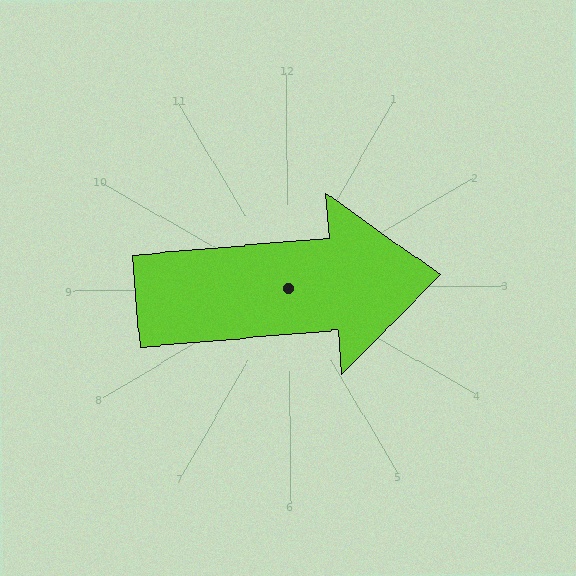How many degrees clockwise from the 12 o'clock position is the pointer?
Approximately 86 degrees.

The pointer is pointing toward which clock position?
Roughly 3 o'clock.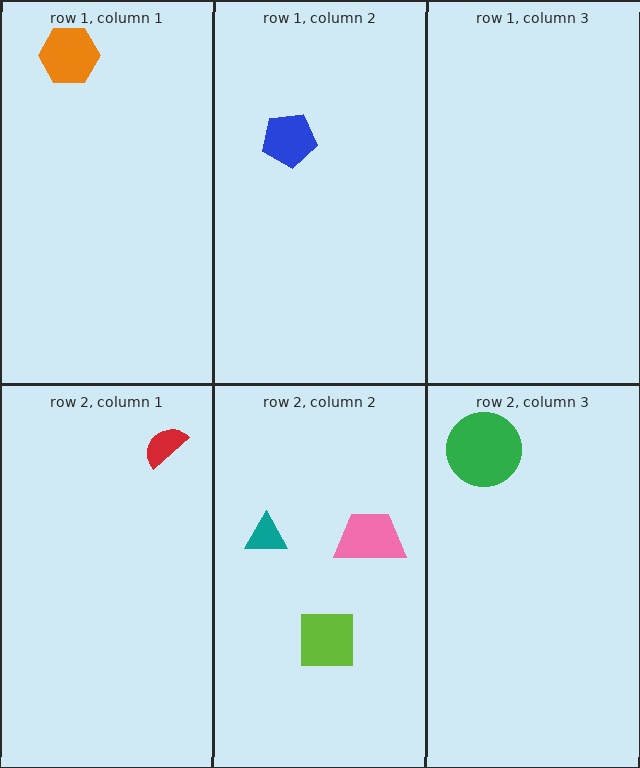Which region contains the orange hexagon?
The row 1, column 1 region.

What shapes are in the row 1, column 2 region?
The blue pentagon.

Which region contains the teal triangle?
The row 2, column 2 region.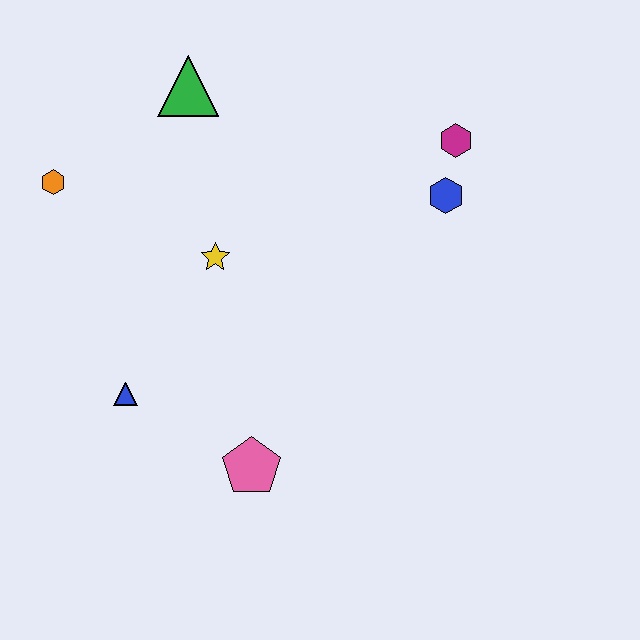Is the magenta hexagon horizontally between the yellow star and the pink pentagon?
No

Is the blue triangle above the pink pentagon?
Yes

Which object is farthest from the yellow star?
The magenta hexagon is farthest from the yellow star.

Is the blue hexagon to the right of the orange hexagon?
Yes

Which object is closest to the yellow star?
The blue triangle is closest to the yellow star.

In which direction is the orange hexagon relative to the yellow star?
The orange hexagon is to the left of the yellow star.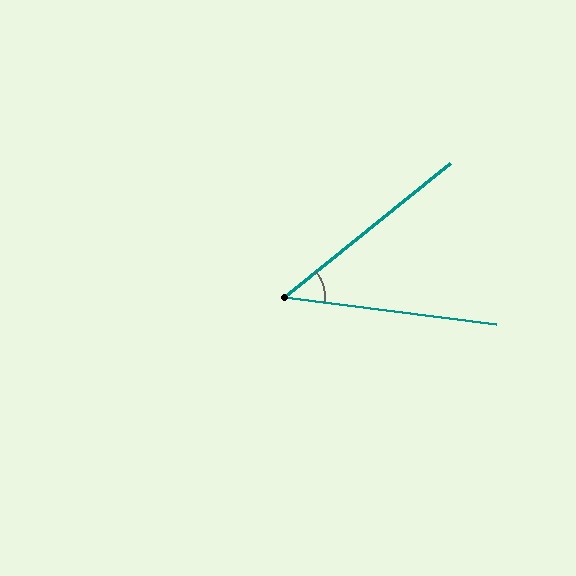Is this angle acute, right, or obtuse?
It is acute.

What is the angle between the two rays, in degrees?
Approximately 46 degrees.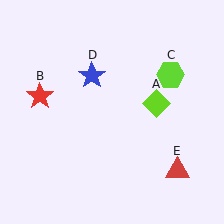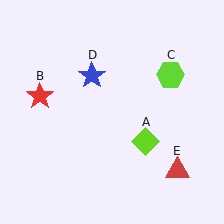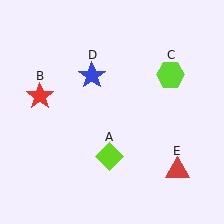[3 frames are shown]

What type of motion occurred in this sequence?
The lime diamond (object A) rotated clockwise around the center of the scene.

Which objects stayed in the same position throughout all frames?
Red star (object B) and lime hexagon (object C) and blue star (object D) and red triangle (object E) remained stationary.